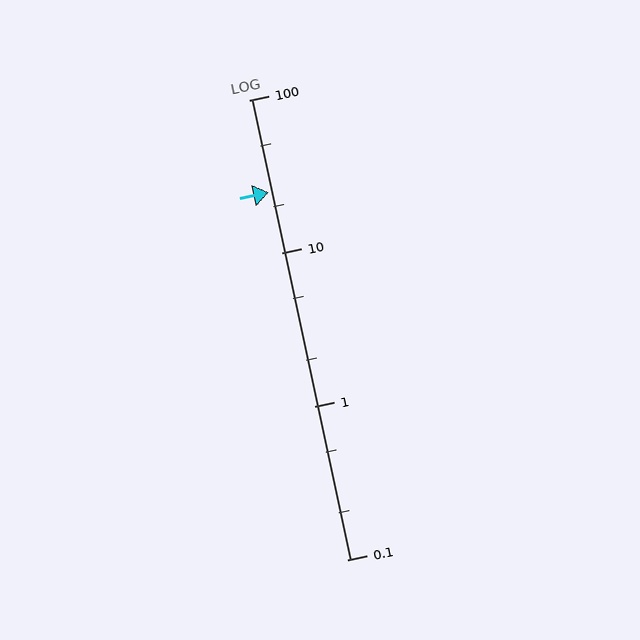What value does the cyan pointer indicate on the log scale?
The pointer indicates approximately 25.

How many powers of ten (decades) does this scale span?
The scale spans 3 decades, from 0.1 to 100.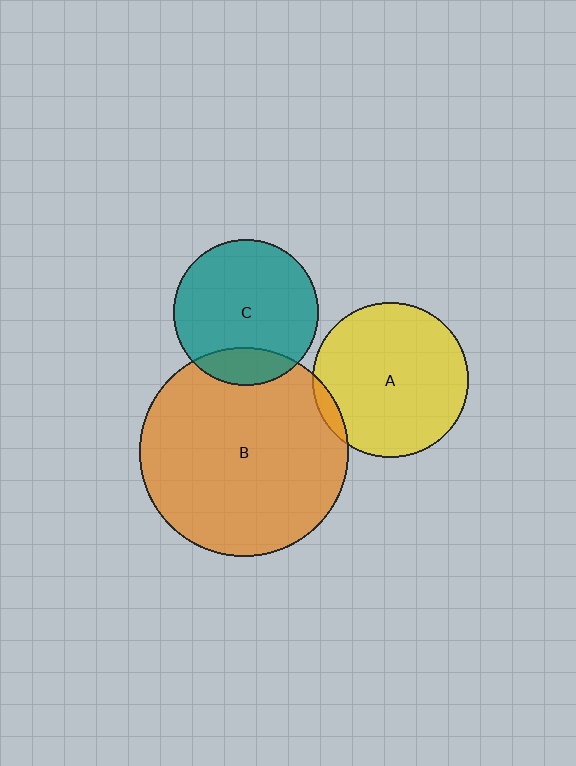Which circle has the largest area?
Circle B (orange).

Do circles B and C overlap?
Yes.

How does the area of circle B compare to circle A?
Approximately 1.8 times.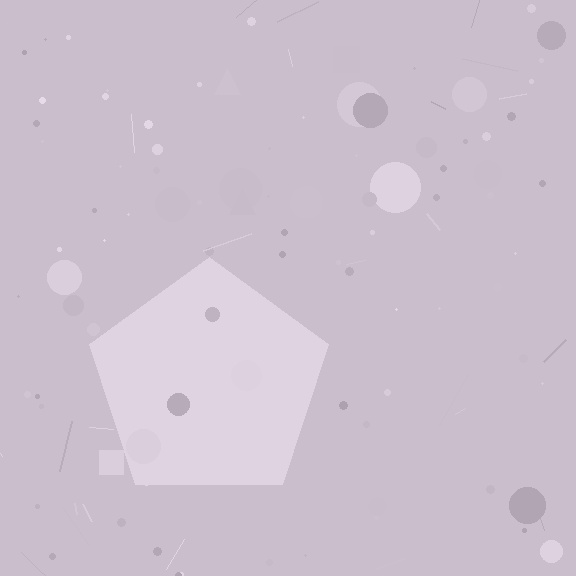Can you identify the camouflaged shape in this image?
The camouflaged shape is a pentagon.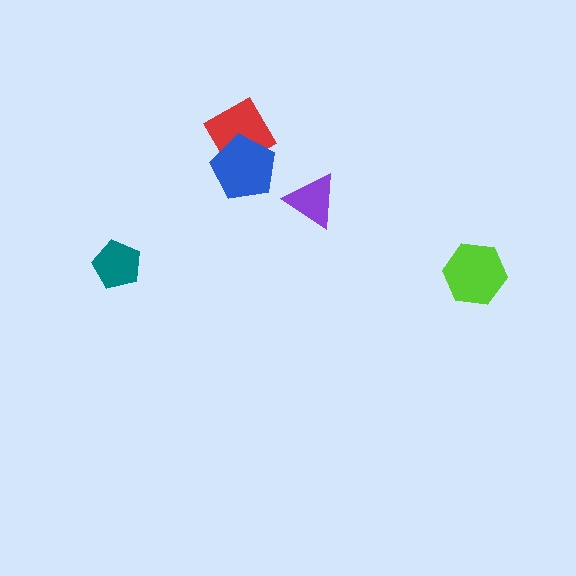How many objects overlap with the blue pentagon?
1 object overlaps with the blue pentagon.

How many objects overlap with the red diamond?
1 object overlaps with the red diamond.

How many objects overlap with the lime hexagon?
0 objects overlap with the lime hexagon.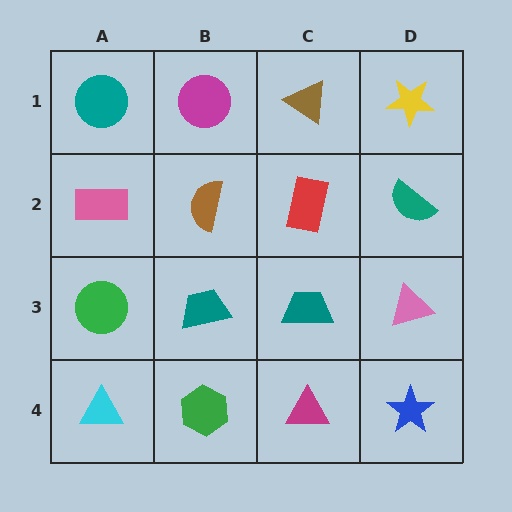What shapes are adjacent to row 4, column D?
A pink triangle (row 3, column D), a magenta triangle (row 4, column C).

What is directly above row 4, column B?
A teal trapezoid.